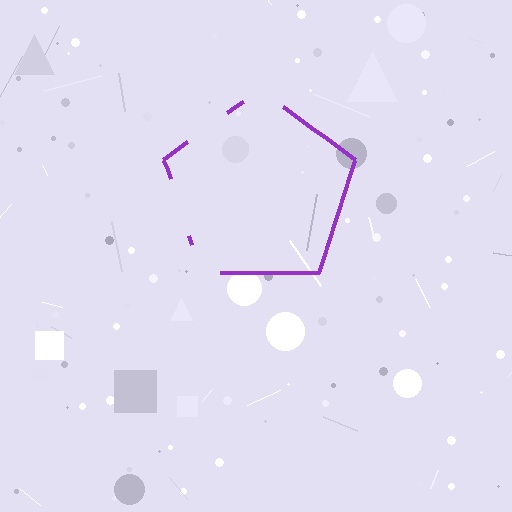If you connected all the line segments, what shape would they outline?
They would outline a pentagon.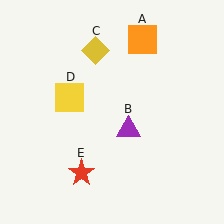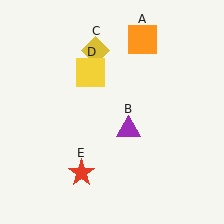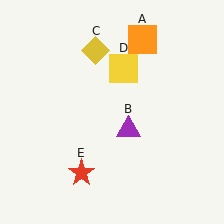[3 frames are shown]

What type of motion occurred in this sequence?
The yellow square (object D) rotated clockwise around the center of the scene.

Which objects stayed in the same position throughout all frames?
Orange square (object A) and purple triangle (object B) and yellow diamond (object C) and red star (object E) remained stationary.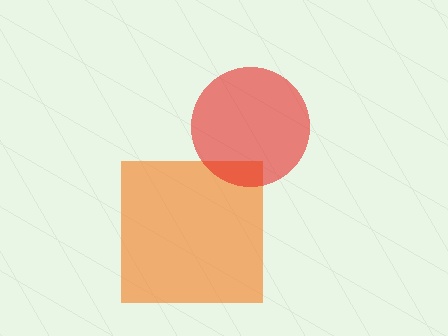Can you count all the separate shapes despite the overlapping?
Yes, there are 2 separate shapes.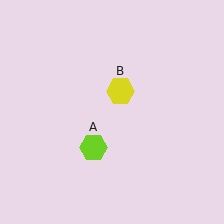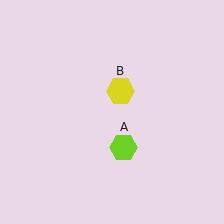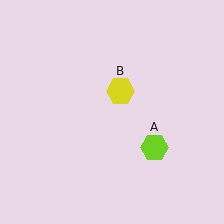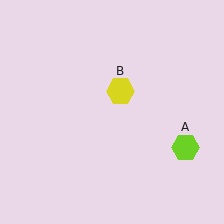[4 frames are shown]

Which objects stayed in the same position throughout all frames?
Yellow hexagon (object B) remained stationary.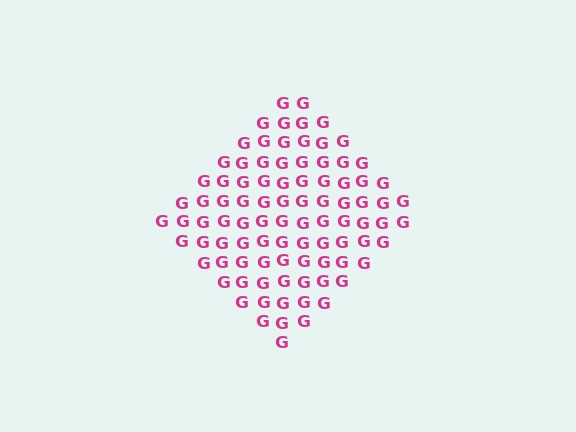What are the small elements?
The small elements are letter G's.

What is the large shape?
The large shape is a diamond.